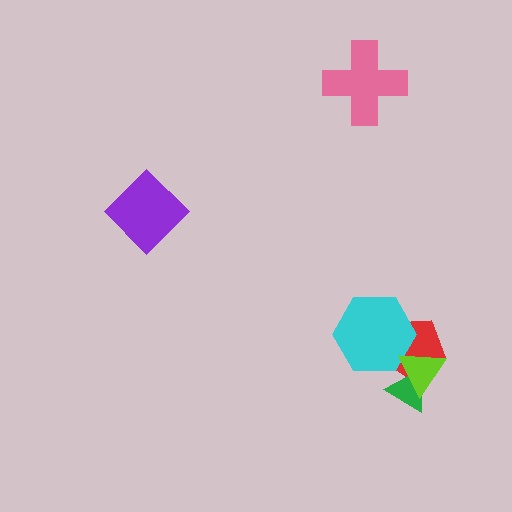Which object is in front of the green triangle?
The lime triangle is in front of the green triangle.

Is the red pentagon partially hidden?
Yes, it is partially covered by another shape.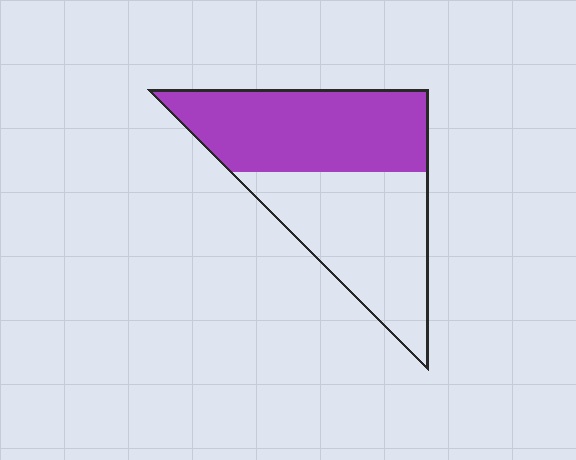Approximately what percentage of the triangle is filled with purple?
Approximately 50%.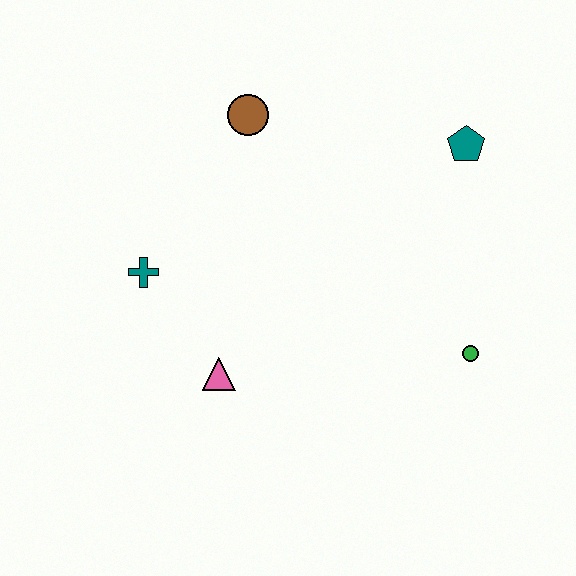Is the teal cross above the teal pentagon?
No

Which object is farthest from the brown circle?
The green circle is farthest from the brown circle.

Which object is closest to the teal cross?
The pink triangle is closest to the teal cross.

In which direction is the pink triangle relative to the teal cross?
The pink triangle is below the teal cross.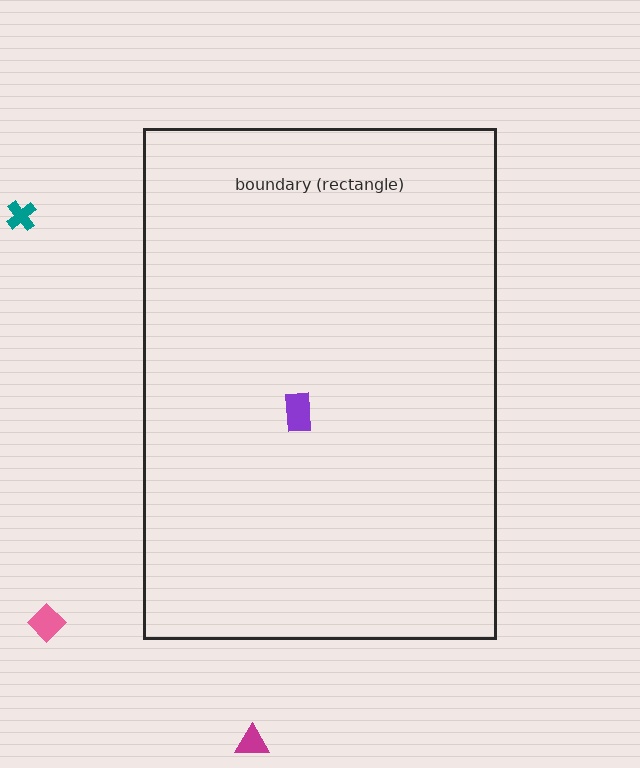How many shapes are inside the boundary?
1 inside, 3 outside.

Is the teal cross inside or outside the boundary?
Outside.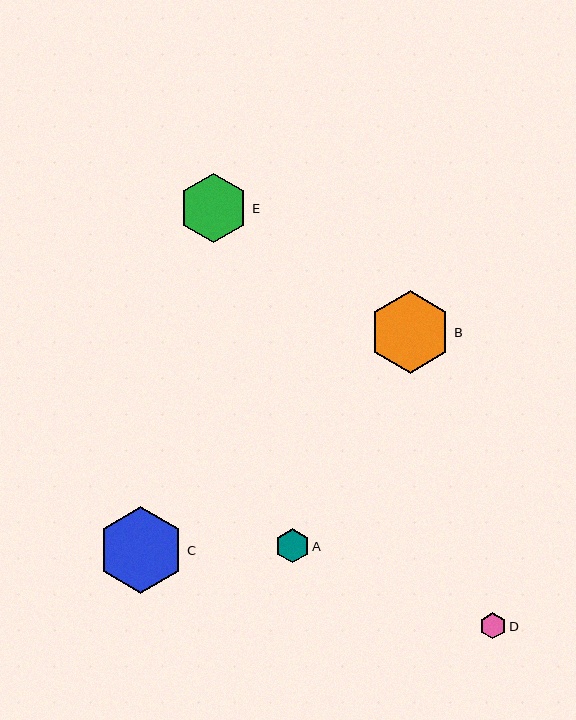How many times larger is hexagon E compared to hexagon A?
Hexagon E is approximately 2.0 times the size of hexagon A.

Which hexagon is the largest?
Hexagon C is the largest with a size of approximately 87 pixels.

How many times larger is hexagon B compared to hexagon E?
Hexagon B is approximately 1.2 times the size of hexagon E.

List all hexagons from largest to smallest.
From largest to smallest: C, B, E, A, D.